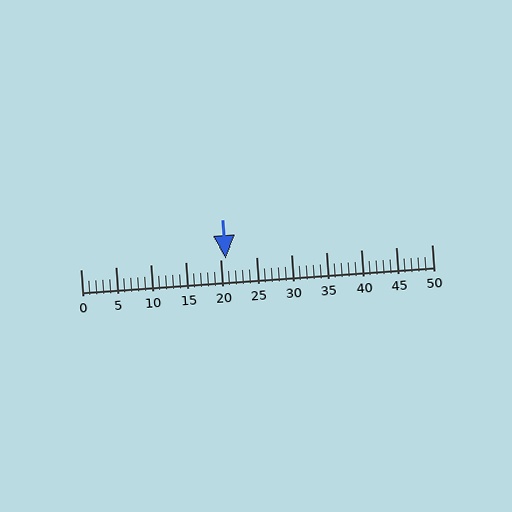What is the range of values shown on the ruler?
The ruler shows values from 0 to 50.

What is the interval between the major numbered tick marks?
The major tick marks are spaced 5 units apart.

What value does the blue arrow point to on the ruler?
The blue arrow points to approximately 21.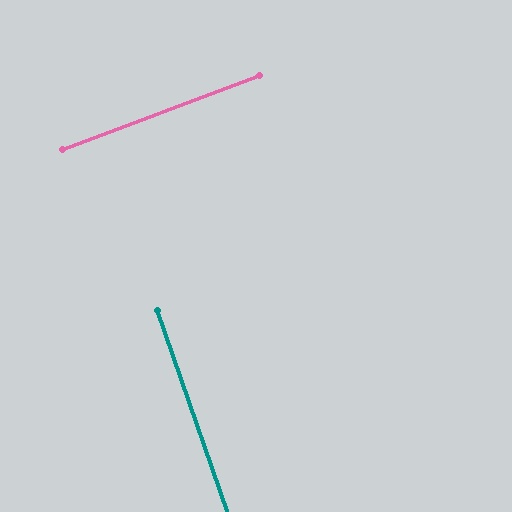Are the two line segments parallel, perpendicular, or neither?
Perpendicular — they meet at approximately 89°.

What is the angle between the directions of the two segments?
Approximately 89 degrees.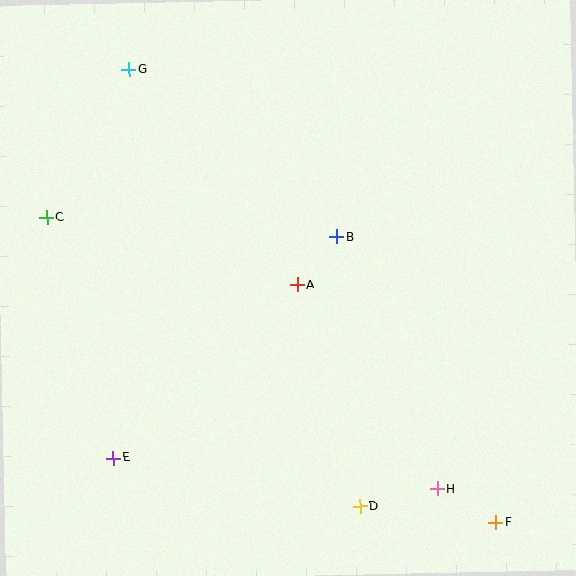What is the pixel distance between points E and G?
The distance between E and G is 389 pixels.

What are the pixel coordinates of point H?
Point H is at (438, 489).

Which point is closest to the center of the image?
Point A at (297, 285) is closest to the center.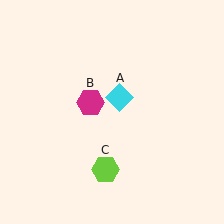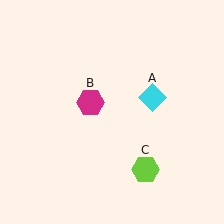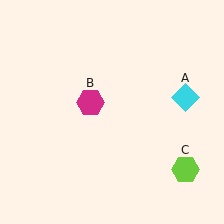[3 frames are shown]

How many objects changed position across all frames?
2 objects changed position: cyan diamond (object A), lime hexagon (object C).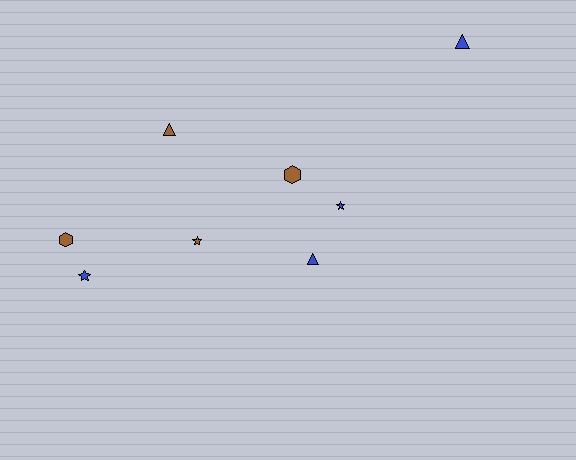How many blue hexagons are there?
There are no blue hexagons.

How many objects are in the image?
There are 8 objects.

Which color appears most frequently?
Blue, with 4 objects.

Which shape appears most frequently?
Star, with 3 objects.